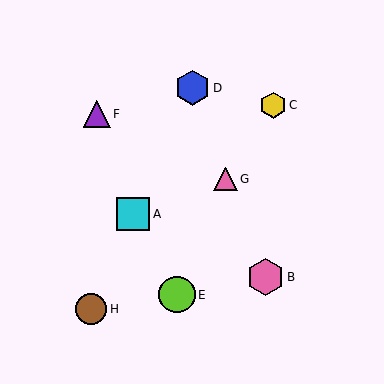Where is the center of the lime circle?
The center of the lime circle is at (177, 295).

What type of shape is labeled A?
Shape A is a cyan square.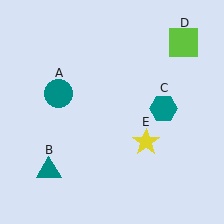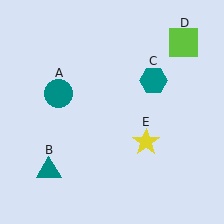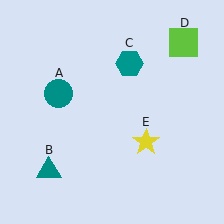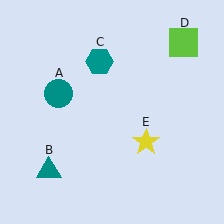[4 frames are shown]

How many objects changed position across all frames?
1 object changed position: teal hexagon (object C).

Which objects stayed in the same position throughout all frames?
Teal circle (object A) and teal triangle (object B) and lime square (object D) and yellow star (object E) remained stationary.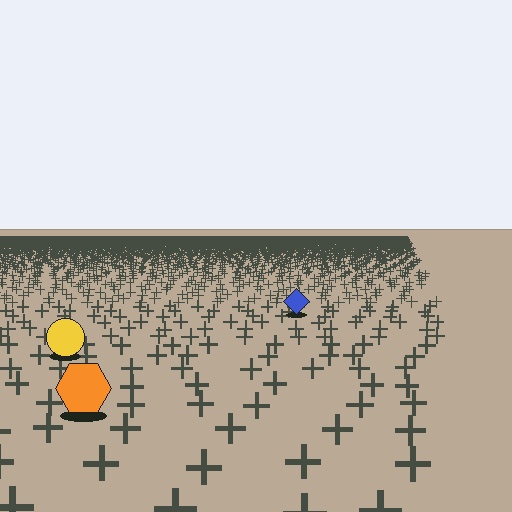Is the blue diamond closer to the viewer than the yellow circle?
No. The yellow circle is closer — you can tell from the texture gradient: the ground texture is coarser near it.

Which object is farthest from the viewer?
The blue diamond is farthest from the viewer. It appears smaller and the ground texture around it is denser.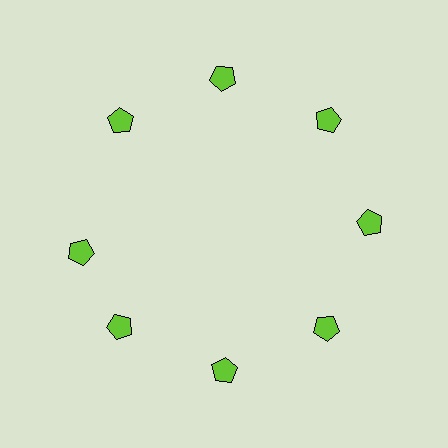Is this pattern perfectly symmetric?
No. The 8 lime pentagons are arranged in a ring, but one element near the 9 o'clock position is rotated out of alignment along the ring, breaking the 8-fold rotational symmetry.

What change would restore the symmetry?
The symmetry would be restored by rotating it back into even spacing with its neighbors so that all 8 pentagons sit at equal angles and equal distance from the center.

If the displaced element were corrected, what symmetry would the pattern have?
It would have 8-fold rotational symmetry — the pattern would map onto itself every 45 degrees.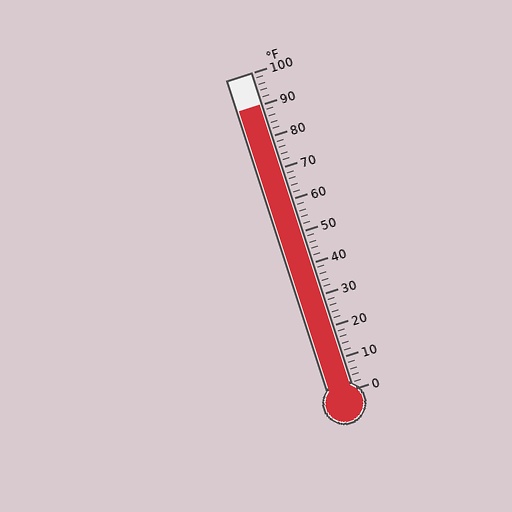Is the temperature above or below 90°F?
The temperature is at 90°F.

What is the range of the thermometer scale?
The thermometer scale ranges from 0°F to 100°F.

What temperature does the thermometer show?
The thermometer shows approximately 90°F.